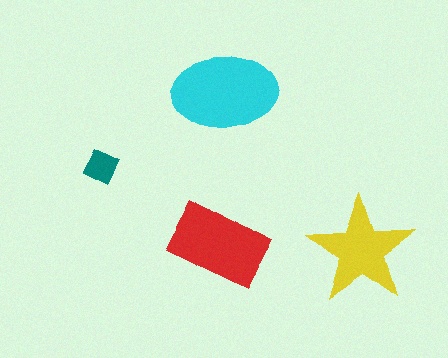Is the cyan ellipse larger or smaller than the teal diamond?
Larger.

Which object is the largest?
The cyan ellipse.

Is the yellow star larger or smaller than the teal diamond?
Larger.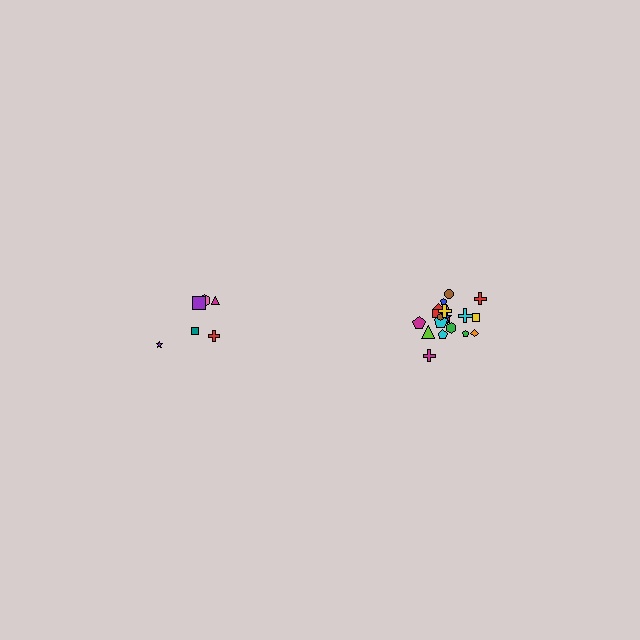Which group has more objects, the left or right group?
The right group.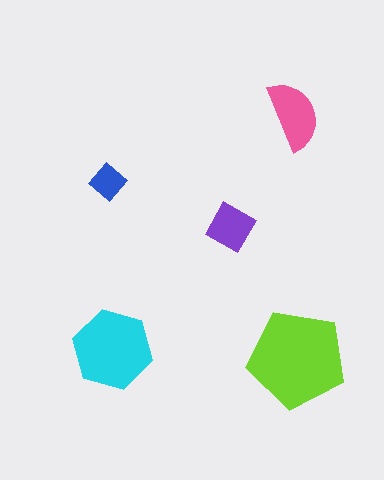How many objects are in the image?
There are 5 objects in the image.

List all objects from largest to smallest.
The lime pentagon, the cyan hexagon, the pink semicircle, the purple diamond, the blue diamond.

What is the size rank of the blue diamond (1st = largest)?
5th.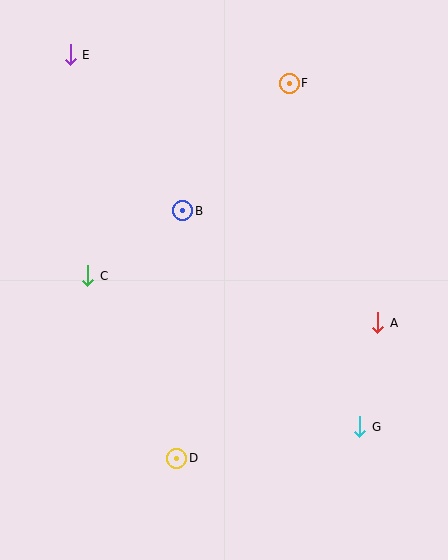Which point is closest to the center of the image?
Point B at (183, 211) is closest to the center.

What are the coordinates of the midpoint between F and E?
The midpoint between F and E is at (180, 69).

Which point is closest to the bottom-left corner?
Point D is closest to the bottom-left corner.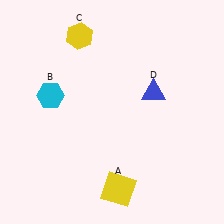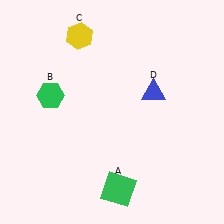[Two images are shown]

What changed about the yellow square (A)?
In Image 1, A is yellow. In Image 2, it changed to green.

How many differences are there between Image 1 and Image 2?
There are 2 differences between the two images.